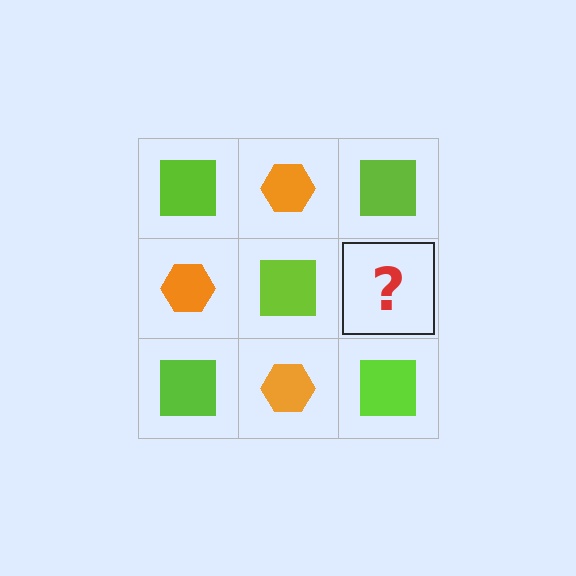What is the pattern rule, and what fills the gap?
The rule is that it alternates lime square and orange hexagon in a checkerboard pattern. The gap should be filled with an orange hexagon.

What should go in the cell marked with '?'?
The missing cell should contain an orange hexagon.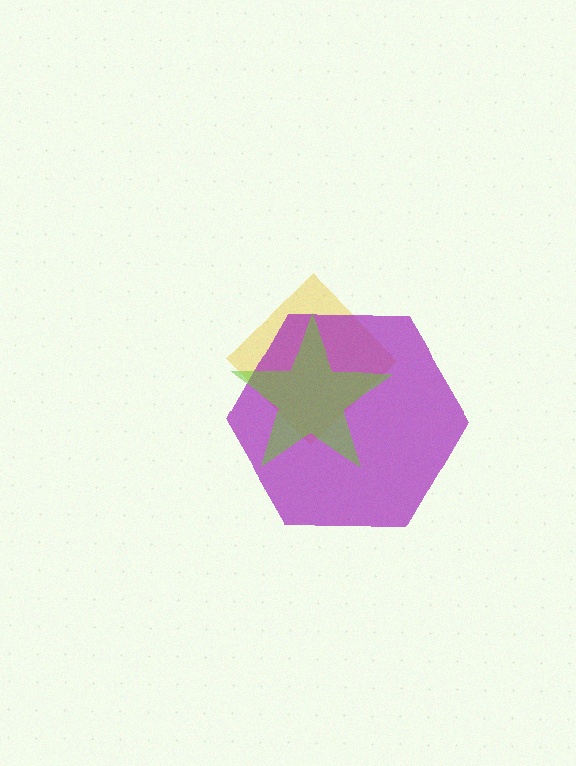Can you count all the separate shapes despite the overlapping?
Yes, there are 3 separate shapes.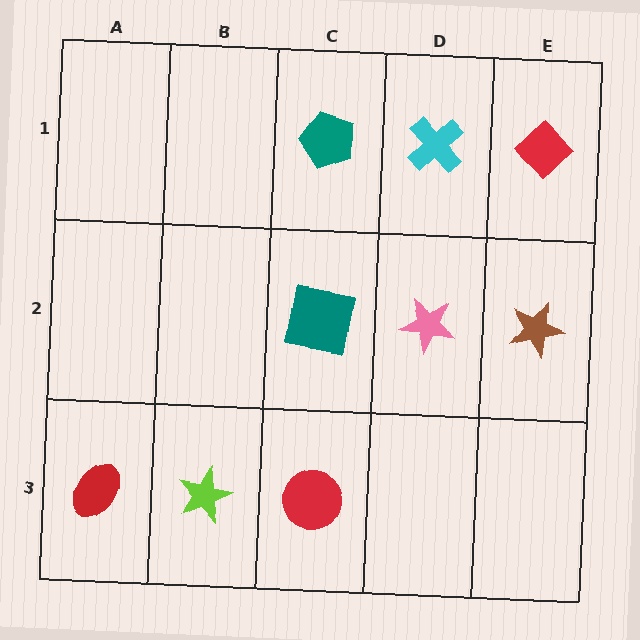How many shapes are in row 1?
3 shapes.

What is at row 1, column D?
A cyan cross.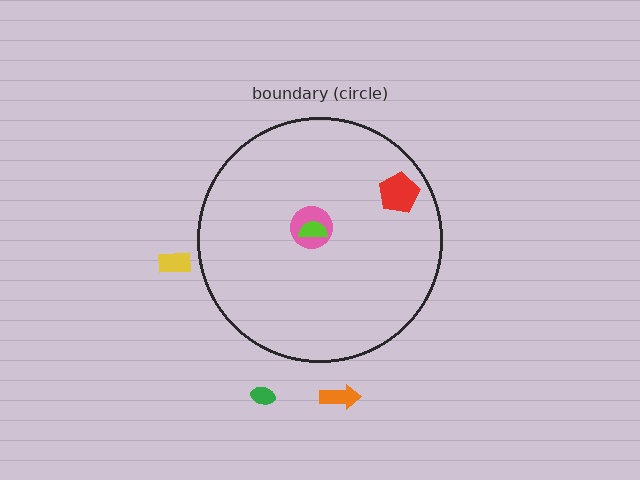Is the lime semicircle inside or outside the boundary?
Inside.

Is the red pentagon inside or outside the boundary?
Inside.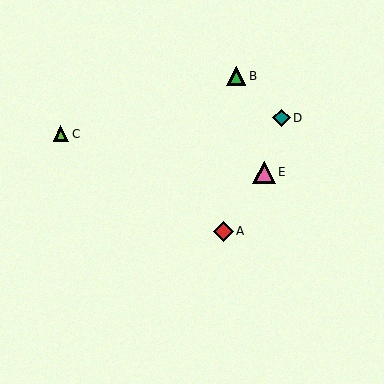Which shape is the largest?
The pink triangle (labeled E) is the largest.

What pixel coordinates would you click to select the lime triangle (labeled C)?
Click at (61, 134) to select the lime triangle C.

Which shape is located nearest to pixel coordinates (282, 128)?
The teal diamond (labeled D) at (281, 118) is nearest to that location.